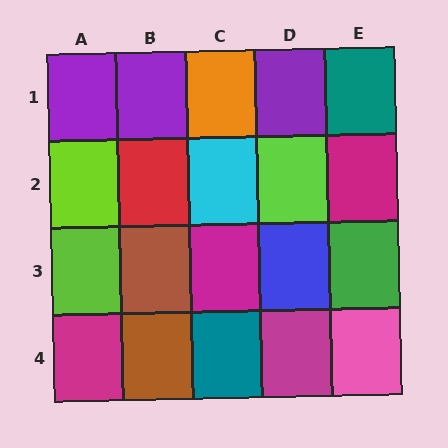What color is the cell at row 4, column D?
Magenta.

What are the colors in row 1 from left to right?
Purple, purple, orange, purple, teal.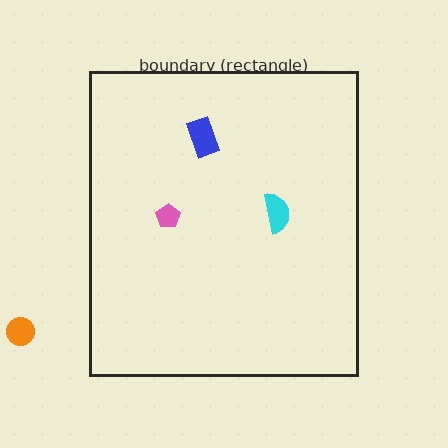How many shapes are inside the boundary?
3 inside, 1 outside.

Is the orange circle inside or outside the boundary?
Outside.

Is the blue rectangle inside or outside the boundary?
Inside.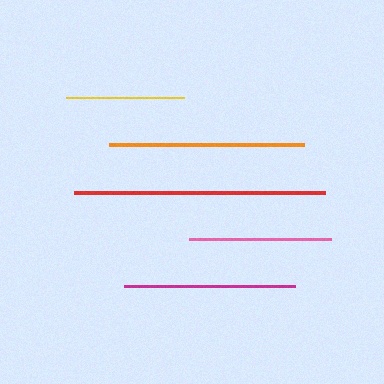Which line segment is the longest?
The red line is the longest at approximately 251 pixels.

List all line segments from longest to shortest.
From longest to shortest: red, orange, magenta, pink, yellow.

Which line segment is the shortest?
The yellow line is the shortest at approximately 118 pixels.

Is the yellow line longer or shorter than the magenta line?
The magenta line is longer than the yellow line.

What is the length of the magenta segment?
The magenta segment is approximately 171 pixels long.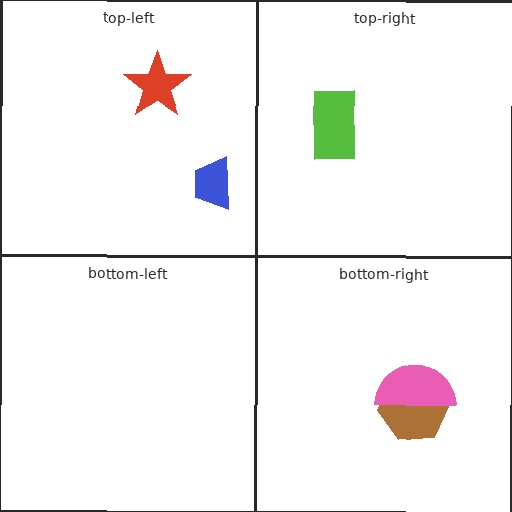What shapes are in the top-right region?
The lime rectangle.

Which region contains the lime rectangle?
The top-right region.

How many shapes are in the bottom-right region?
2.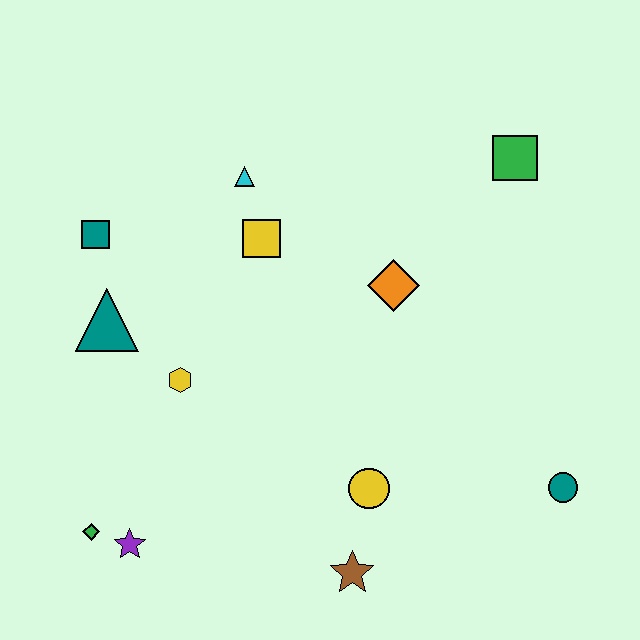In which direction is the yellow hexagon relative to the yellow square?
The yellow hexagon is below the yellow square.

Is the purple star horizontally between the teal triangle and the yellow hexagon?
Yes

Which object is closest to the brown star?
The yellow circle is closest to the brown star.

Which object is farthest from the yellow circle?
The teal square is farthest from the yellow circle.